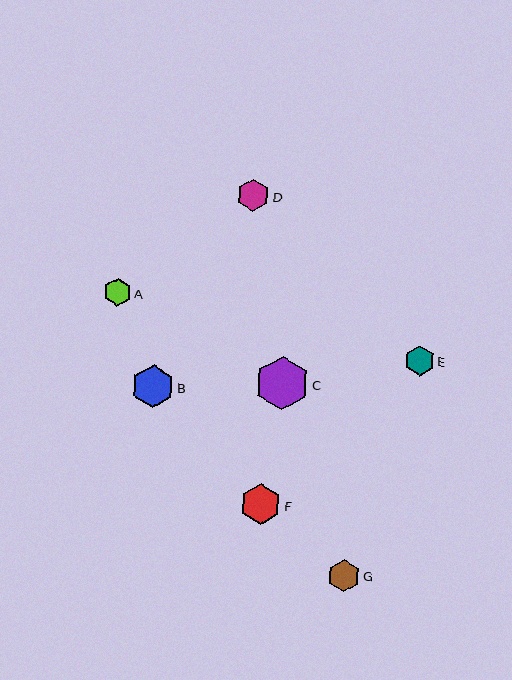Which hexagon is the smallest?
Hexagon A is the smallest with a size of approximately 28 pixels.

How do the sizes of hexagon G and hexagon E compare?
Hexagon G and hexagon E are approximately the same size.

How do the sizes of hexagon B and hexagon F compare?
Hexagon B and hexagon F are approximately the same size.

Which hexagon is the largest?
Hexagon C is the largest with a size of approximately 54 pixels.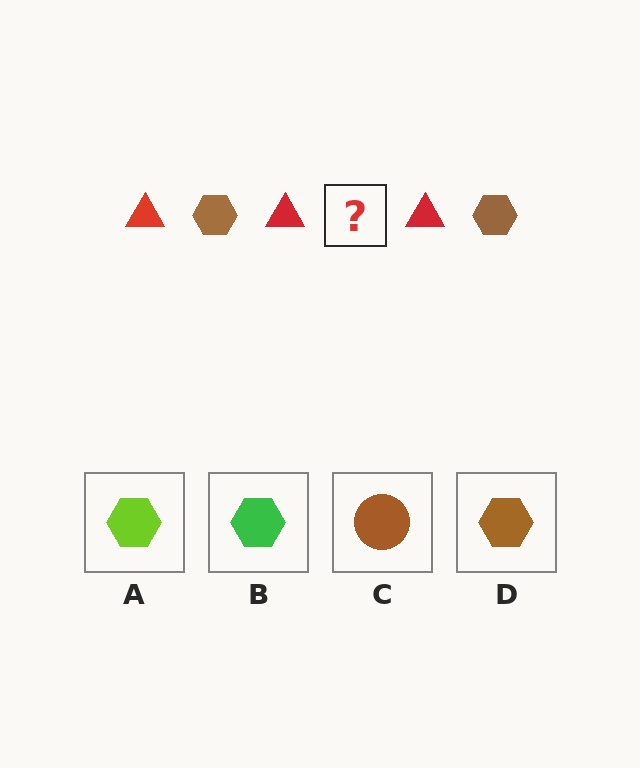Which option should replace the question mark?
Option D.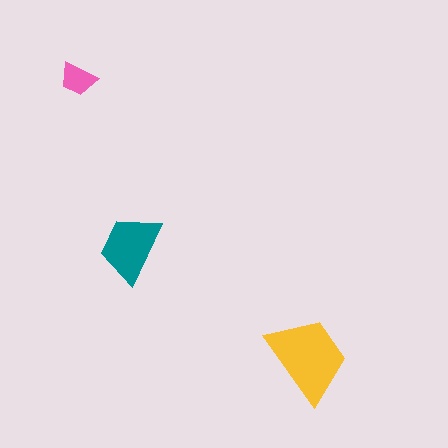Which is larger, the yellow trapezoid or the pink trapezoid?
The yellow one.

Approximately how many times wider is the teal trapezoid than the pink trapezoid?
About 2 times wider.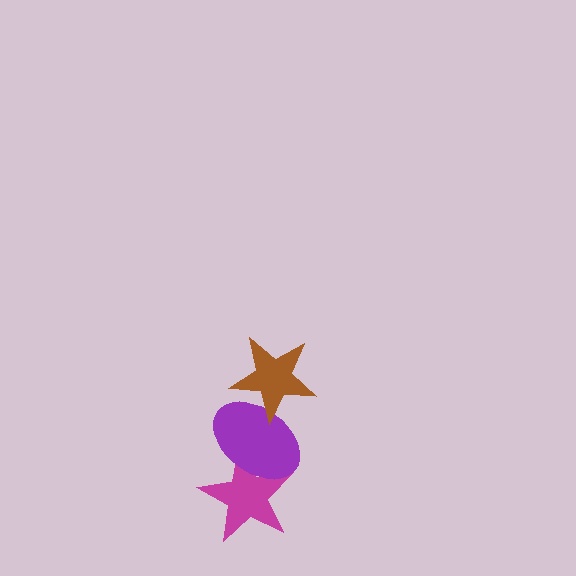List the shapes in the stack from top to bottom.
From top to bottom: the brown star, the purple ellipse, the magenta star.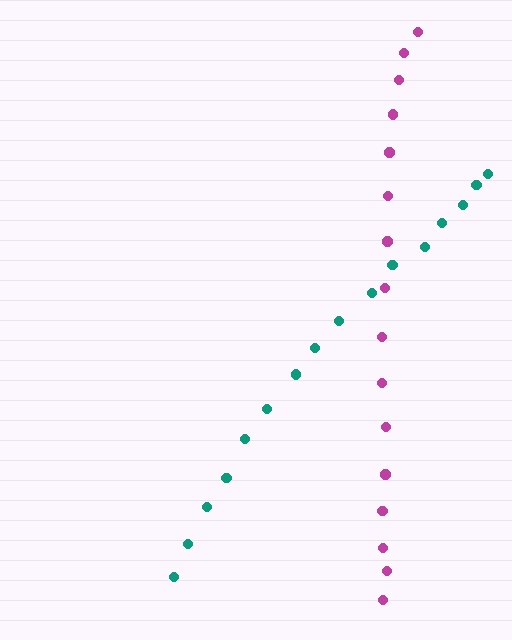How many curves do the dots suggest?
There are 2 distinct paths.